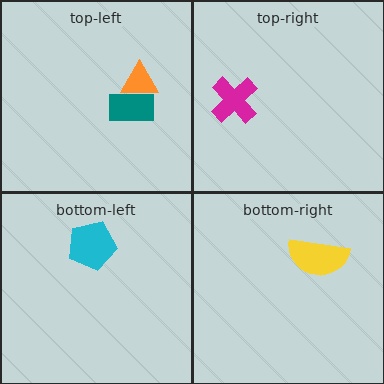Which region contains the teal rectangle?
The top-left region.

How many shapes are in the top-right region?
1.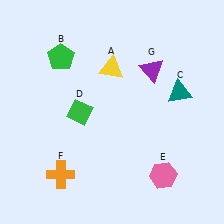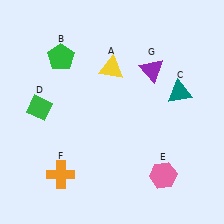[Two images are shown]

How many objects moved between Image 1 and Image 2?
1 object moved between the two images.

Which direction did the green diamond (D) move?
The green diamond (D) moved left.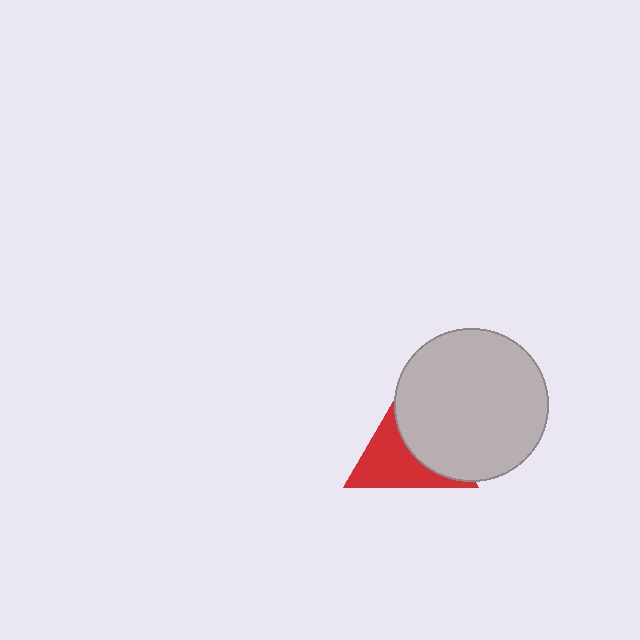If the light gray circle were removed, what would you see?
You would see the complete red triangle.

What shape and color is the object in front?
The object in front is a light gray circle.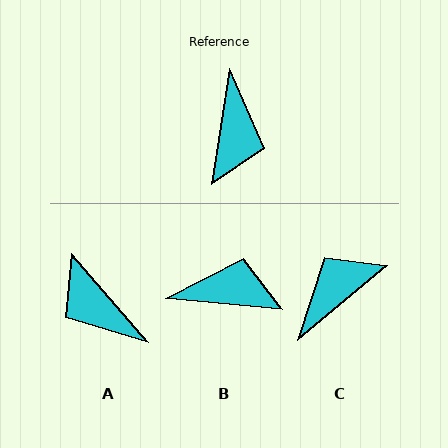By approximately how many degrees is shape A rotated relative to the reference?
Approximately 131 degrees clockwise.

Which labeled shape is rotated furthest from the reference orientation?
C, about 138 degrees away.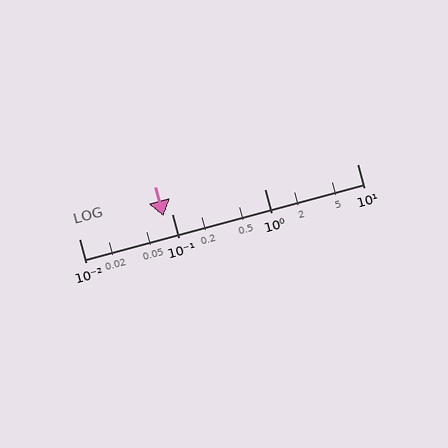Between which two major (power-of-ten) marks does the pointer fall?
The pointer is between 0.01 and 0.1.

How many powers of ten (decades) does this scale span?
The scale spans 3 decades, from 0.01 to 10.